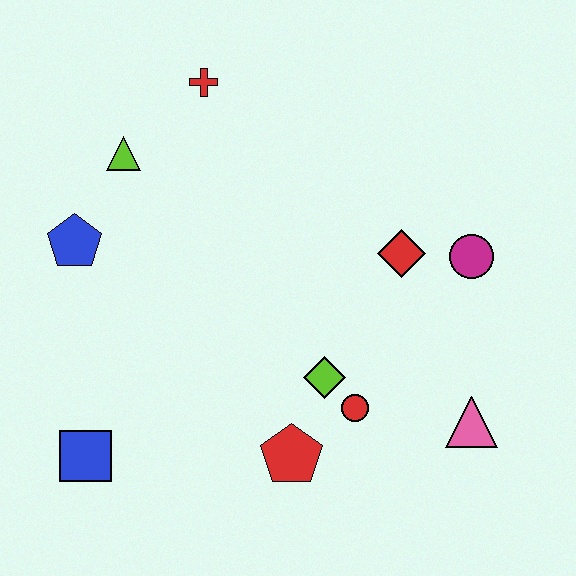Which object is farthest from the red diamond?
The blue square is farthest from the red diamond.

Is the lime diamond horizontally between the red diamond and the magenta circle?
No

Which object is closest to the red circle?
The lime diamond is closest to the red circle.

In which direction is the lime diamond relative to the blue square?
The lime diamond is to the right of the blue square.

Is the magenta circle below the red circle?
No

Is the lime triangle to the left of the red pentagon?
Yes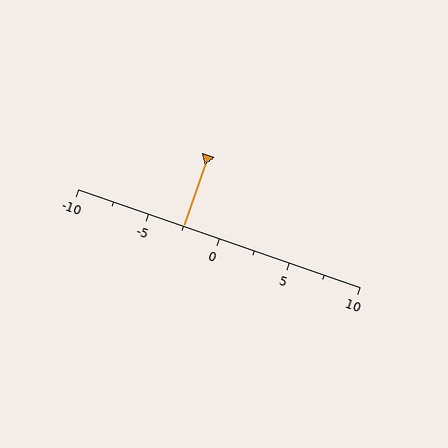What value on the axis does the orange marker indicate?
The marker indicates approximately -2.5.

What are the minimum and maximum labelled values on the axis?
The axis runs from -10 to 10.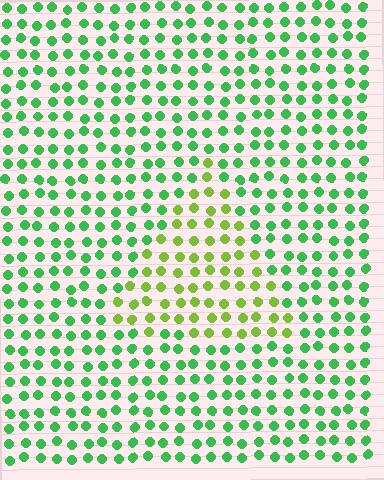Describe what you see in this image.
The image is filled with small green elements in a uniform arrangement. A triangle-shaped region is visible where the elements are tinted to a slightly different hue, forming a subtle color boundary.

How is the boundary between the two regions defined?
The boundary is defined purely by a slight shift in hue (about 41 degrees). Spacing, size, and orientation are identical on both sides.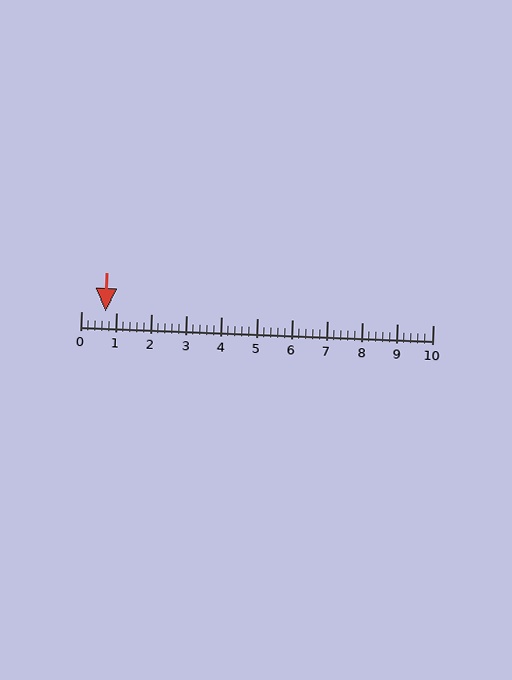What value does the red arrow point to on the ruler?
The red arrow points to approximately 0.7.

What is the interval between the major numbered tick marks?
The major tick marks are spaced 1 units apart.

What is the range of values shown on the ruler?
The ruler shows values from 0 to 10.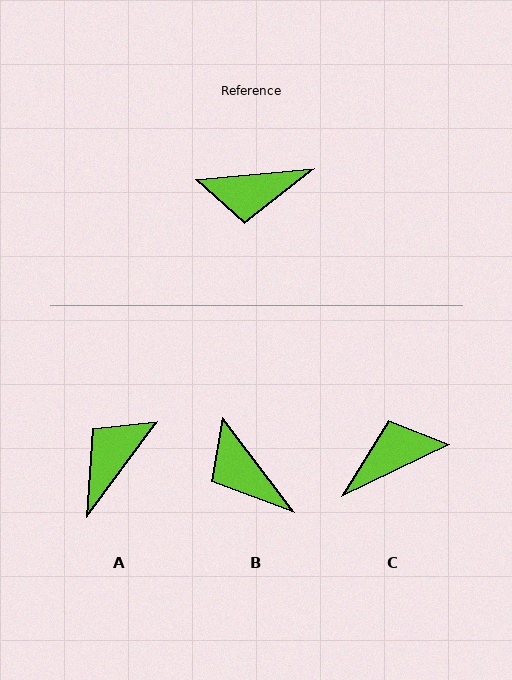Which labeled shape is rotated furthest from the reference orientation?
C, about 159 degrees away.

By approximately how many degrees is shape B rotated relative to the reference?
Approximately 58 degrees clockwise.